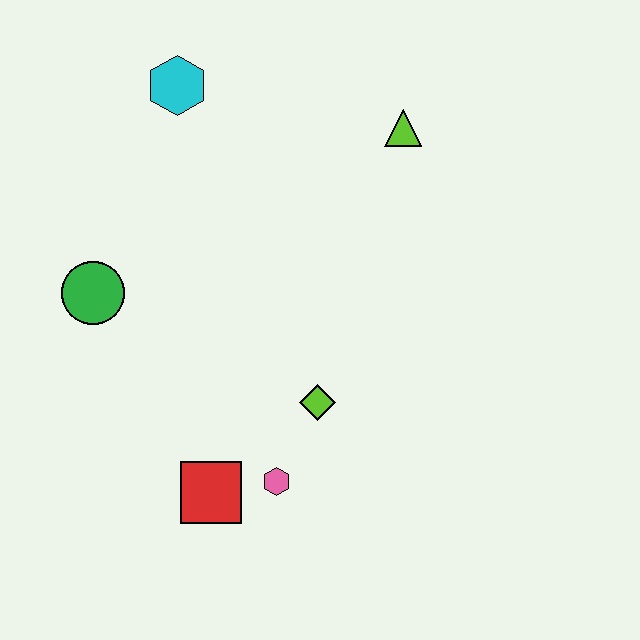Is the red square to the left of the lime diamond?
Yes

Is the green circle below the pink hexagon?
No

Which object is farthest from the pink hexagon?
The cyan hexagon is farthest from the pink hexagon.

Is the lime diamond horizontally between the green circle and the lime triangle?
Yes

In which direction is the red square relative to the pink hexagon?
The red square is to the left of the pink hexagon.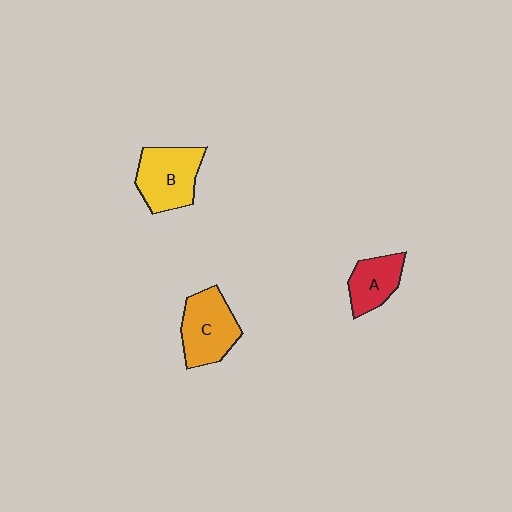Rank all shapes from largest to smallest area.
From largest to smallest: B (yellow), C (orange), A (red).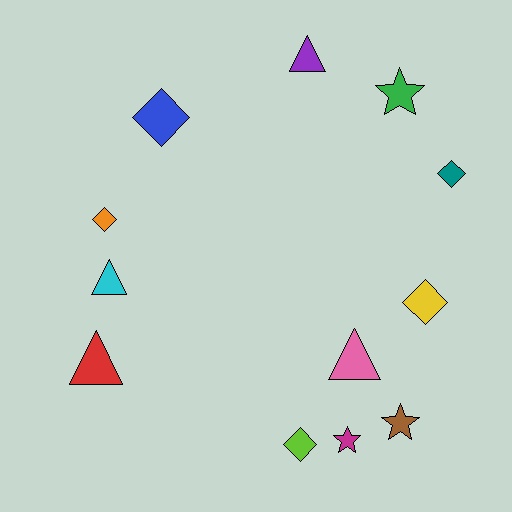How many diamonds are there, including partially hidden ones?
There are 5 diamonds.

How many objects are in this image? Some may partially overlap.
There are 12 objects.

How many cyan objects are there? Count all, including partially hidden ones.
There is 1 cyan object.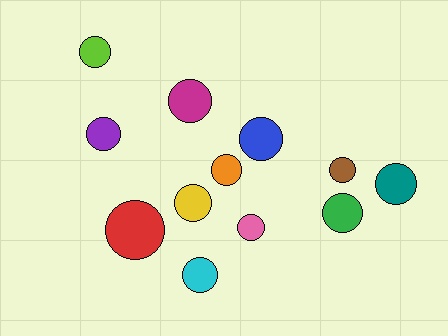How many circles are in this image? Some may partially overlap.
There are 12 circles.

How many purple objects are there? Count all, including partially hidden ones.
There is 1 purple object.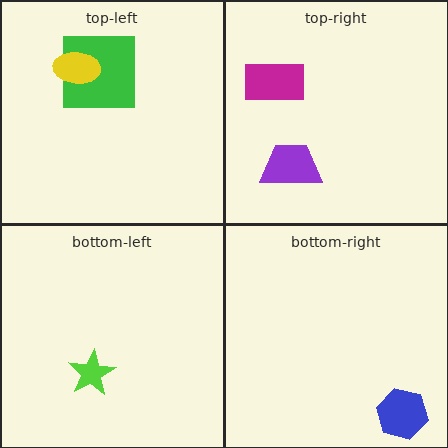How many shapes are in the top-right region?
2.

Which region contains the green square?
The top-left region.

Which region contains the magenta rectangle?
The top-right region.